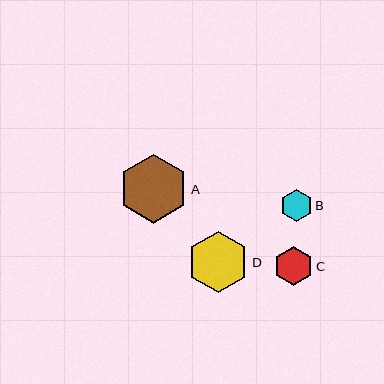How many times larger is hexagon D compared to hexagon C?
Hexagon D is approximately 1.6 times the size of hexagon C.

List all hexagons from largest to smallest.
From largest to smallest: A, D, C, B.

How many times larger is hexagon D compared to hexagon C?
Hexagon D is approximately 1.6 times the size of hexagon C.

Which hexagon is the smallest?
Hexagon B is the smallest with a size of approximately 32 pixels.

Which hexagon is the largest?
Hexagon A is the largest with a size of approximately 69 pixels.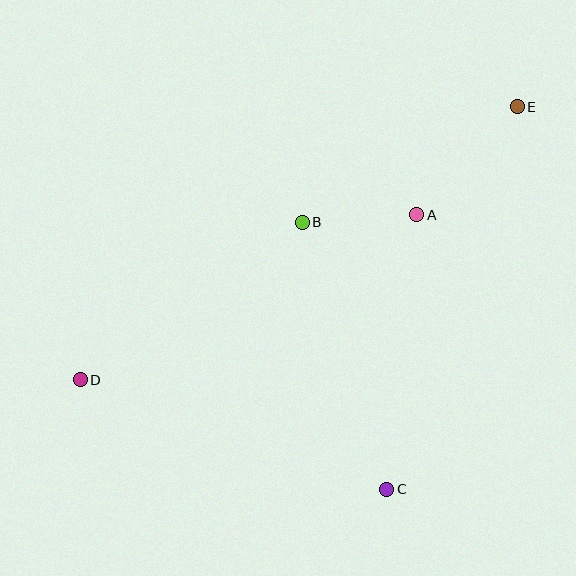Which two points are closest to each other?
Points A and B are closest to each other.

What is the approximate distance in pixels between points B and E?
The distance between B and E is approximately 244 pixels.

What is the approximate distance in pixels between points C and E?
The distance between C and E is approximately 404 pixels.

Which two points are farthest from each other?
Points D and E are farthest from each other.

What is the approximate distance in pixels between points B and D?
The distance between B and D is approximately 272 pixels.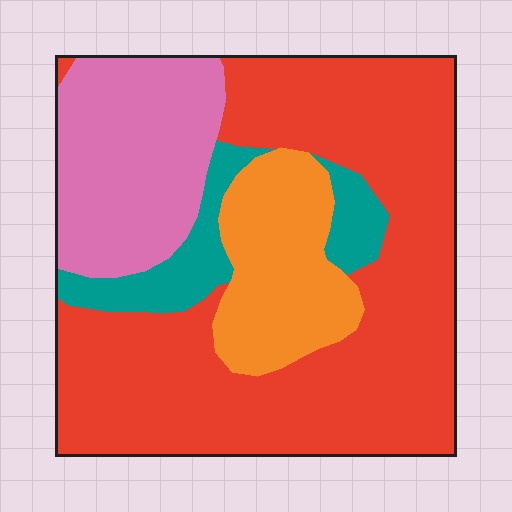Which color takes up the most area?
Red, at roughly 55%.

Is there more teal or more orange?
Orange.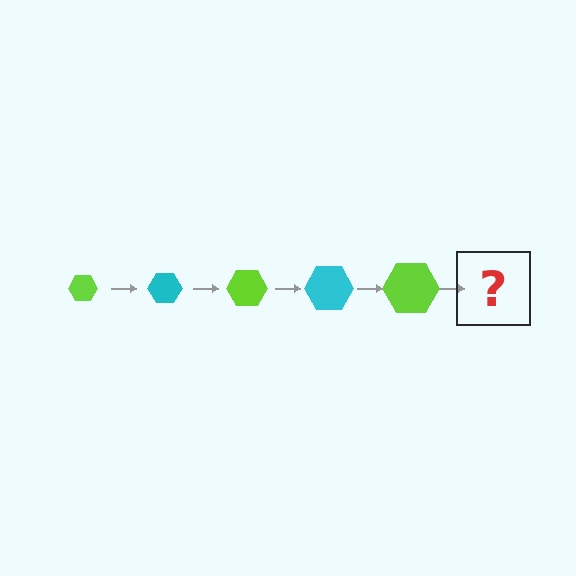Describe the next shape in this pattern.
It should be a cyan hexagon, larger than the previous one.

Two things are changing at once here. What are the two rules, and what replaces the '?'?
The two rules are that the hexagon grows larger each step and the color cycles through lime and cyan. The '?' should be a cyan hexagon, larger than the previous one.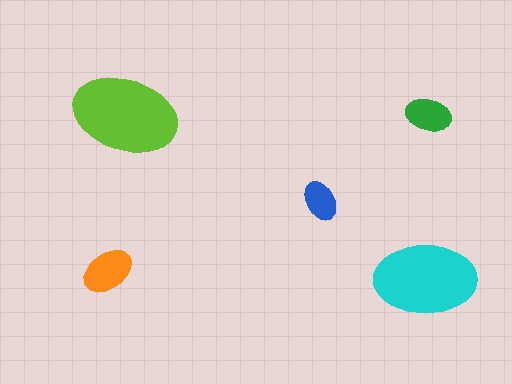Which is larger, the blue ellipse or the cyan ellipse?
The cyan one.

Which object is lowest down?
The cyan ellipse is bottommost.